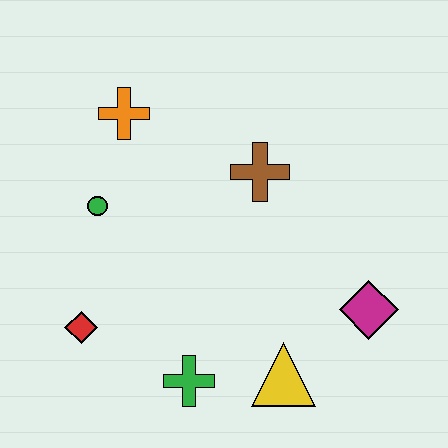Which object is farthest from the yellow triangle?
The orange cross is farthest from the yellow triangle.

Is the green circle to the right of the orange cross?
No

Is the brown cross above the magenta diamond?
Yes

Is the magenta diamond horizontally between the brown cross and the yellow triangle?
No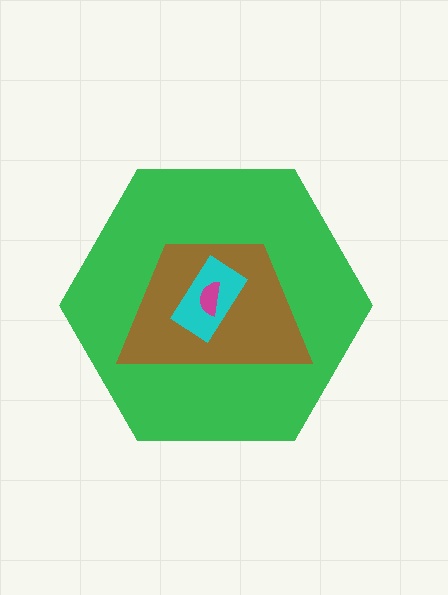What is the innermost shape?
The magenta semicircle.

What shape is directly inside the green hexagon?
The brown trapezoid.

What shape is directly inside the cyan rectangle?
The magenta semicircle.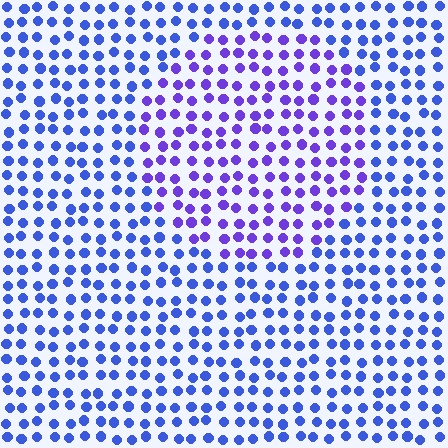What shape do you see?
I see a circle.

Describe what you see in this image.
The image is filled with small blue elements in a uniform arrangement. A circle-shaped region is visible where the elements are tinted to a slightly different hue, forming a subtle color boundary.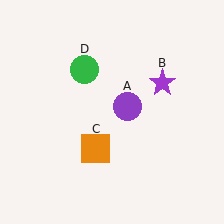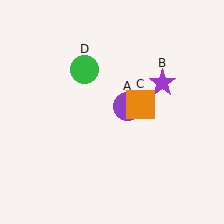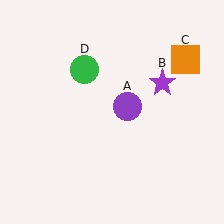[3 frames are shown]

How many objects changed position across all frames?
1 object changed position: orange square (object C).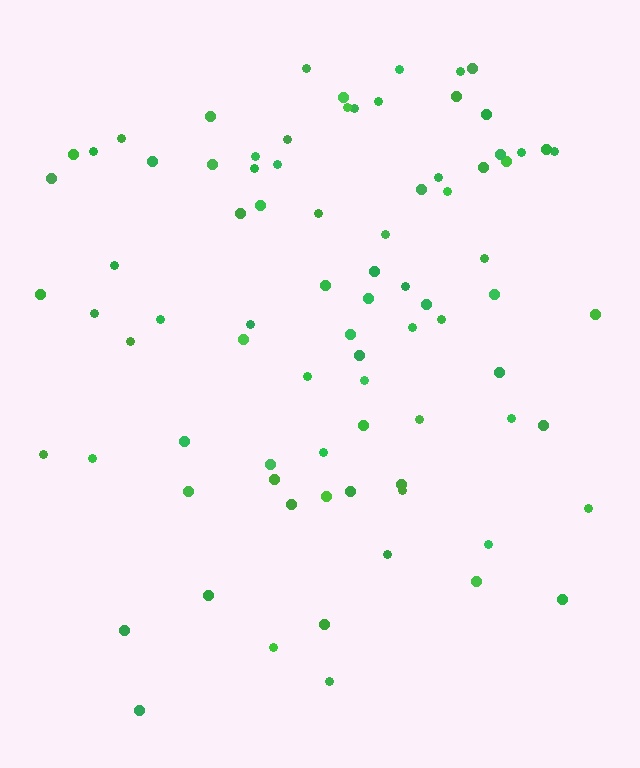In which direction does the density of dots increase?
From bottom to top, with the top side densest.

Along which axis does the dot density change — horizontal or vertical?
Vertical.